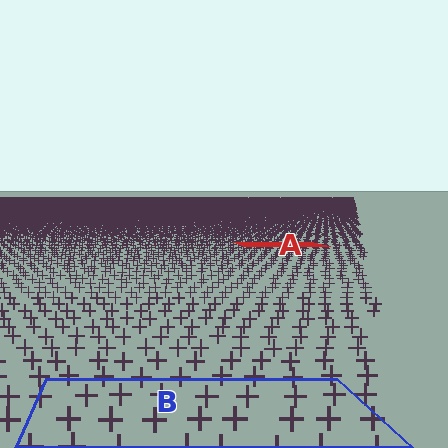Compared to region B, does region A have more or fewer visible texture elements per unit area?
Region A has more texture elements per unit area — they are packed more densely because it is farther away.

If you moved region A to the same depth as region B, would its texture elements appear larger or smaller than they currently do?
They would appear larger. At a closer depth, the same texture elements are projected at a bigger on-screen size.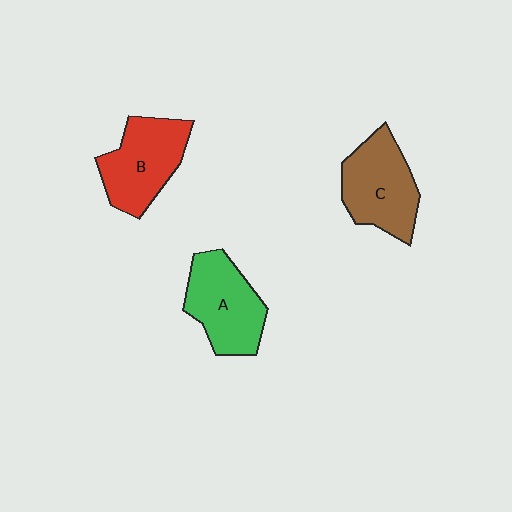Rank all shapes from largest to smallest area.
From largest to smallest: C (brown), A (green), B (red).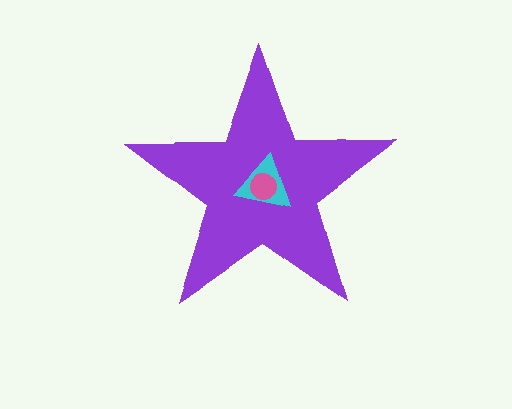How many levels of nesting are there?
3.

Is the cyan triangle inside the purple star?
Yes.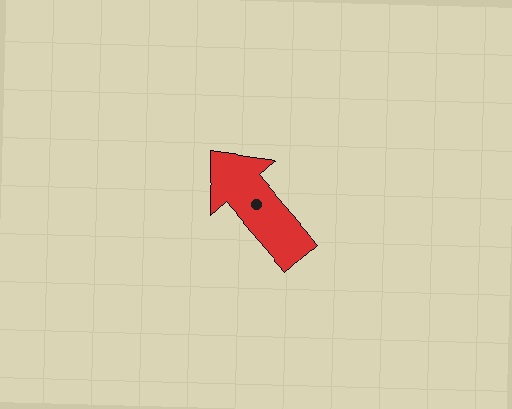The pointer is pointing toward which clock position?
Roughly 11 o'clock.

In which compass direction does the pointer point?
Northwest.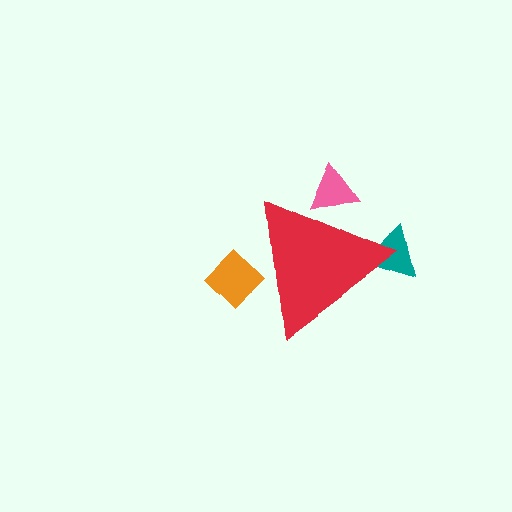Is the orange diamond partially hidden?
Yes, the orange diamond is partially hidden behind the red triangle.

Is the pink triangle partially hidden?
Yes, the pink triangle is partially hidden behind the red triangle.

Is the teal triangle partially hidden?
Yes, the teal triangle is partially hidden behind the red triangle.